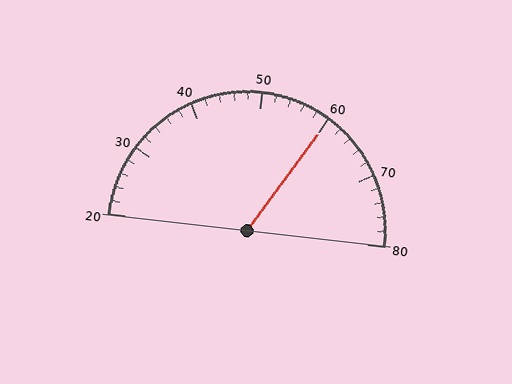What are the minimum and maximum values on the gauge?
The gauge ranges from 20 to 80.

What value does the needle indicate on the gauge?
The needle indicates approximately 60.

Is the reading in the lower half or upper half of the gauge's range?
The reading is in the upper half of the range (20 to 80).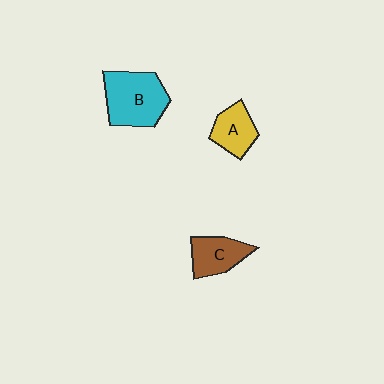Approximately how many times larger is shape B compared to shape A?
Approximately 1.7 times.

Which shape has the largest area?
Shape B (cyan).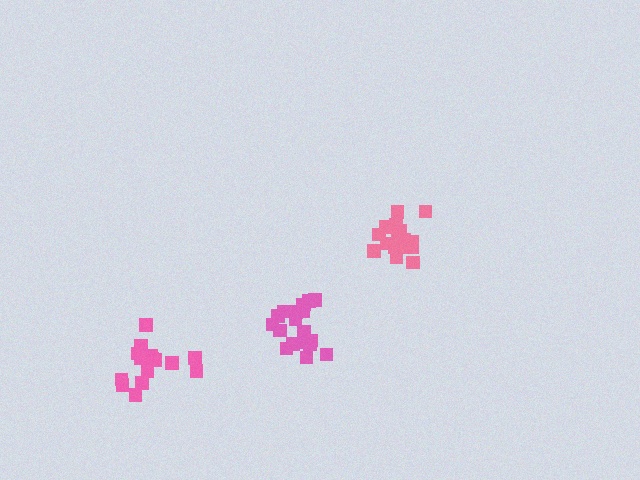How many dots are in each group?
Group 1: 15 dots, Group 2: 19 dots, Group 3: 17 dots (51 total).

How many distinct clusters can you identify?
There are 3 distinct clusters.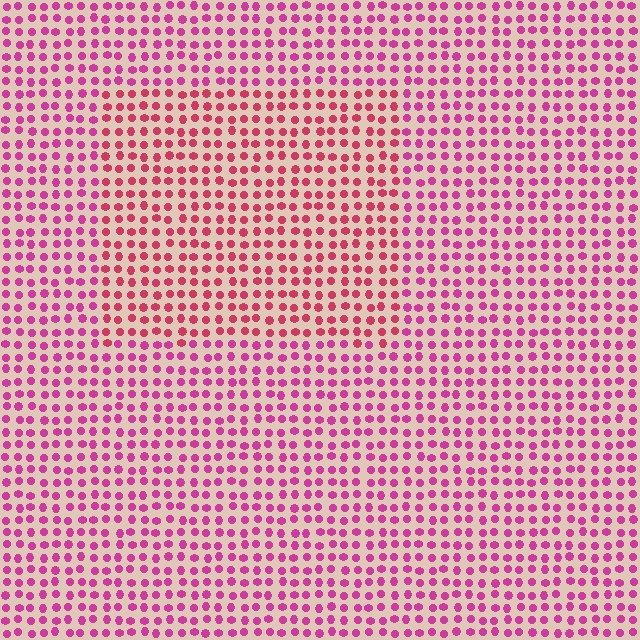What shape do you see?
I see a rectangle.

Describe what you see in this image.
The image is filled with small magenta elements in a uniform arrangement. A rectangle-shaped region is visible where the elements are tinted to a slightly different hue, forming a subtle color boundary.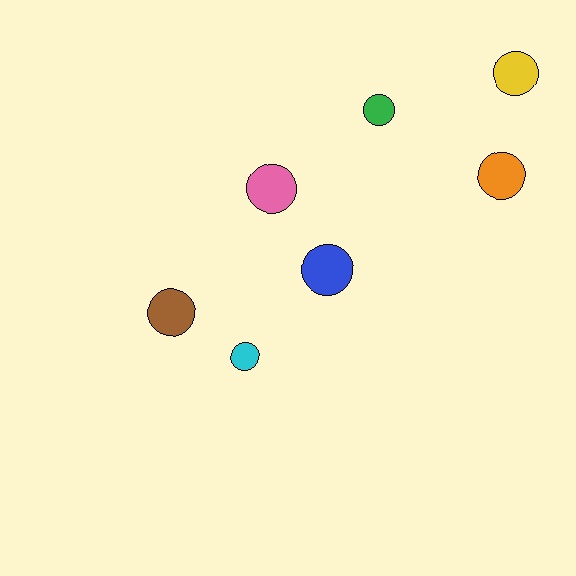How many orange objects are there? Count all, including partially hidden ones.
There is 1 orange object.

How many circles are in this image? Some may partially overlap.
There are 7 circles.